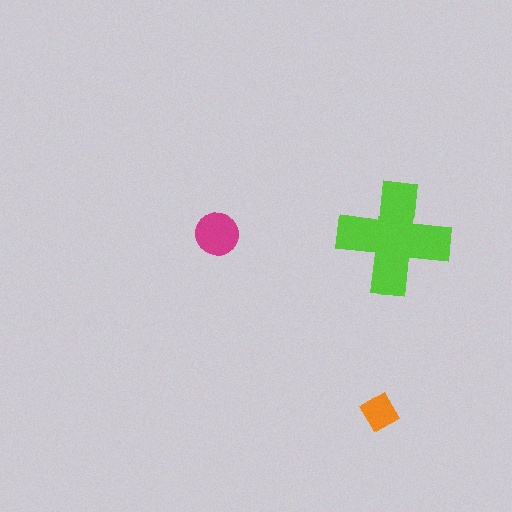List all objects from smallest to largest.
The orange diamond, the magenta circle, the lime cross.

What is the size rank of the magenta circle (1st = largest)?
2nd.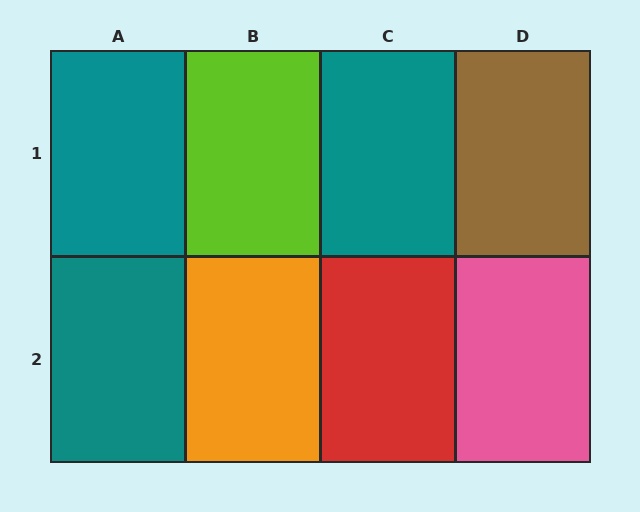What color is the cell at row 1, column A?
Teal.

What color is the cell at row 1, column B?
Lime.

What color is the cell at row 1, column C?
Teal.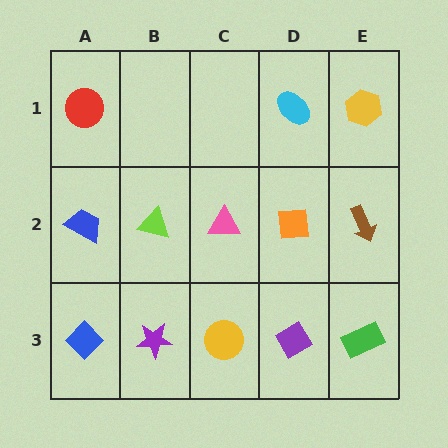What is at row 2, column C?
A pink triangle.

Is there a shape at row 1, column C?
No, that cell is empty.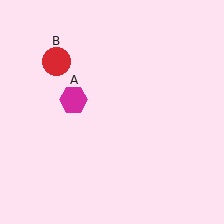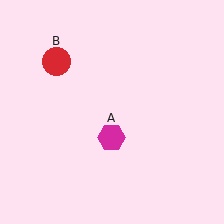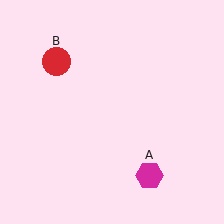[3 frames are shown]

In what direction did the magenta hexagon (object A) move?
The magenta hexagon (object A) moved down and to the right.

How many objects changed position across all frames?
1 object changed position: magenta hexagon (object A).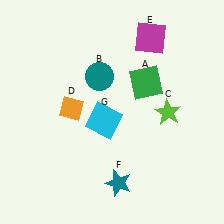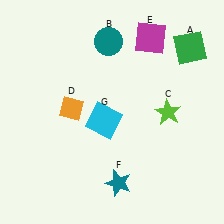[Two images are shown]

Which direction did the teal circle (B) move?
The teal circle (B) moved up.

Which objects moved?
The objects that moved are: the green square (A), the teal circle (B).